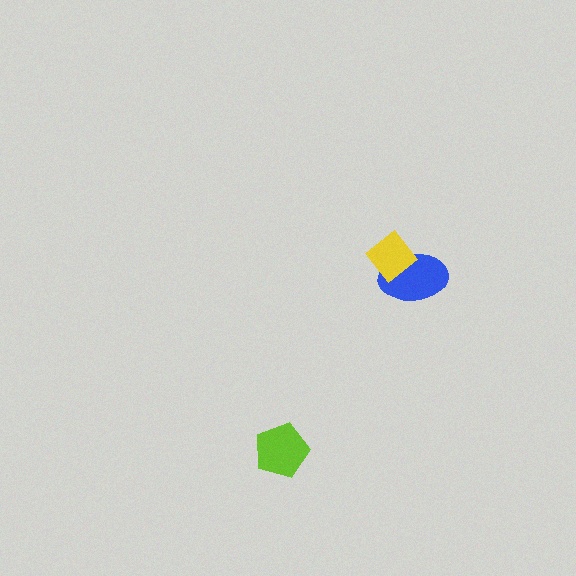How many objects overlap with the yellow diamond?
1 object overlaps with the yellow diamond.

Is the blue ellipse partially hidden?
Yes, it is partially covered by another shape.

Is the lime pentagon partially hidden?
No, no other shape covers it.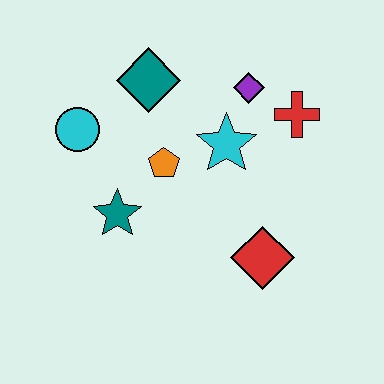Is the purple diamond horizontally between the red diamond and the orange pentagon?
Yes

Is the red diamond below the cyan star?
Yes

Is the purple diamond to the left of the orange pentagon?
No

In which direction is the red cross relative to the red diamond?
The red cross is above the red diamond.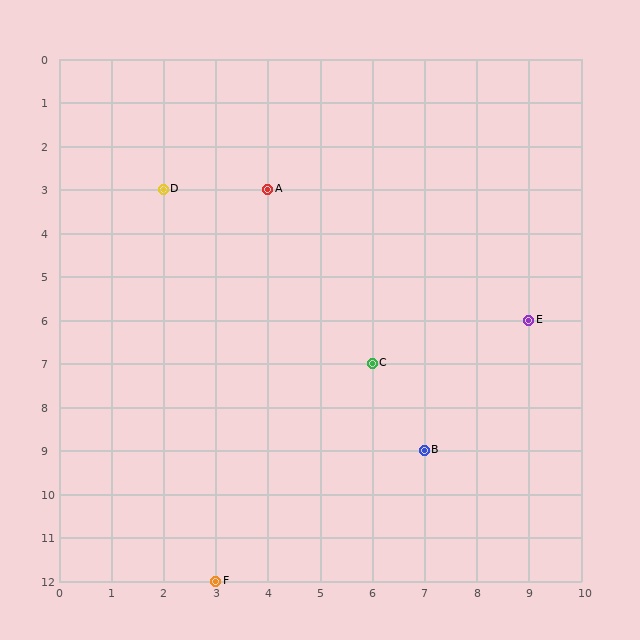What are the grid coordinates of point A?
Point A is at grid coordinates (4, 3).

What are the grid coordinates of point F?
Point F is at grid coordinates (3, 12).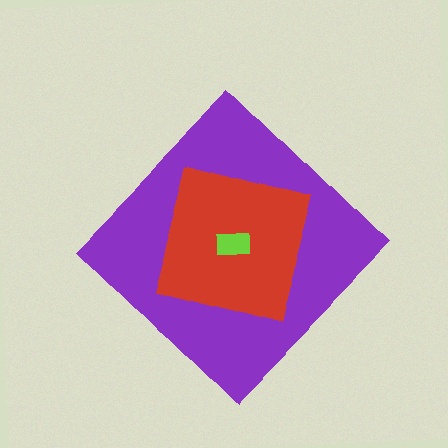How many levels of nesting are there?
3.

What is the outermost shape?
The purple diamond.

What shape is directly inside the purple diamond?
The red square.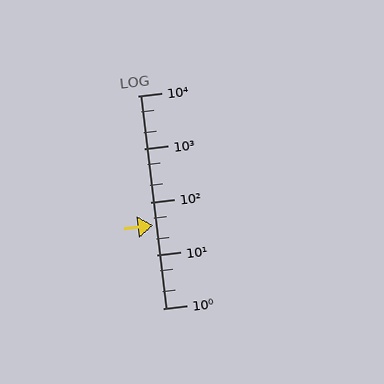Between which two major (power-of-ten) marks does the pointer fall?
The pointer is between 10 and 100.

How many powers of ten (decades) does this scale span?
The scale spans 4 decades, from 1 to 10000.